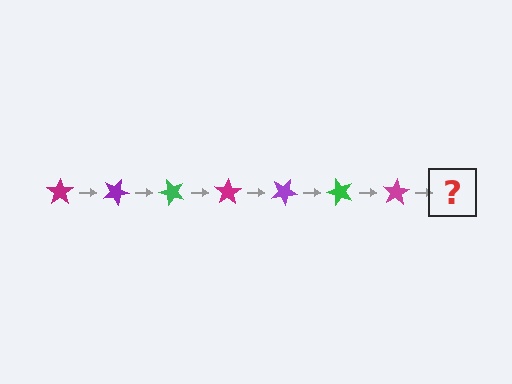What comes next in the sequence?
The next element should be a purple star, rotated 175 degrees from the start.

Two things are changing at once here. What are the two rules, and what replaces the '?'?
The two rules are that it rotates 25 degrees each step and the color cycles through magenta, purple, and green. The '?' should be a purple star, rotated 175 degrees from the start.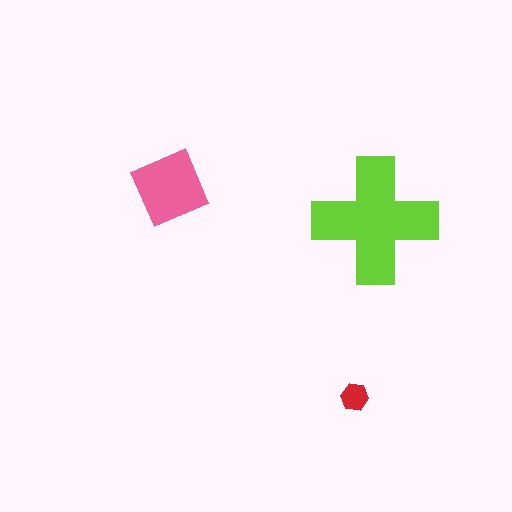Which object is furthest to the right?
The lime cross is rightmost.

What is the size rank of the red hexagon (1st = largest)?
3rd.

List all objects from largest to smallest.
The lime cross, the pink diamond, the red hexagon.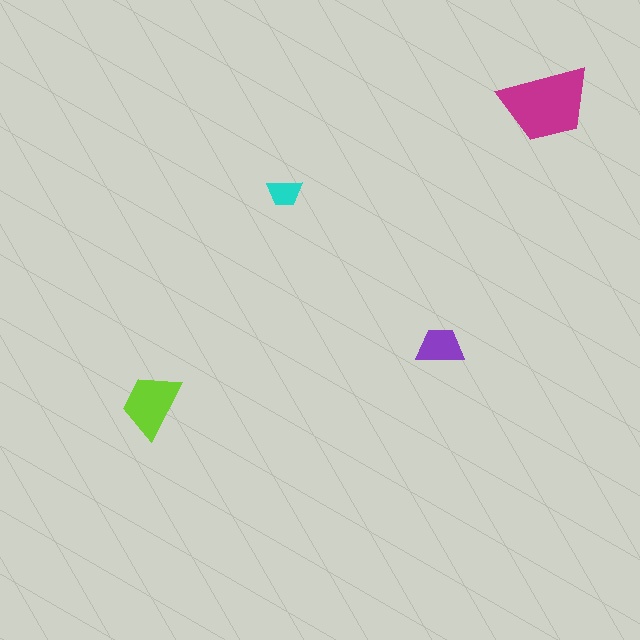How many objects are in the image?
There are 4 objects in the image.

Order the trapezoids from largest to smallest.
the magenta one, the lime one, the purple one, the cyan one.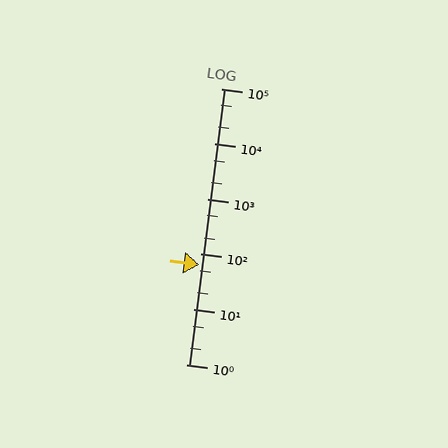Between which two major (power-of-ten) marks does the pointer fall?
The pointer is between 10 and 100.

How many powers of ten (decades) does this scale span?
The scale spans 5 decades, from 1 to 100000.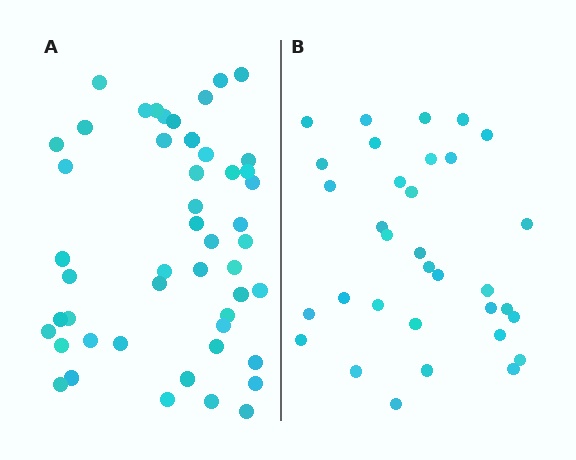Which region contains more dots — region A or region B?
Region A (the left region) has more dots.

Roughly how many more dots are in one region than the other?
Region A has approximately 15 more dots than region B.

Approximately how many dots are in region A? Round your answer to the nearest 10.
About 50 dots. (The exact count is 49, which rounds to 50.)